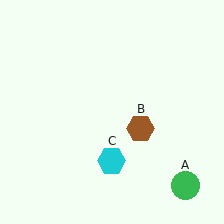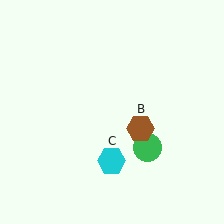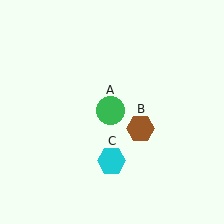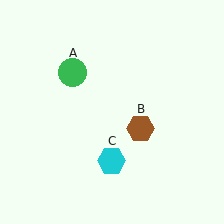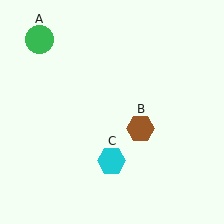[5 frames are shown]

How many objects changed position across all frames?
1 object changed position: green circle (object A).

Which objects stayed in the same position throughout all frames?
Brown hexagon (object B) and cyan hexagon (object C) remained stationary.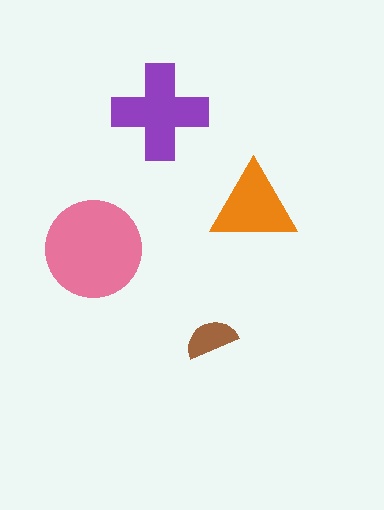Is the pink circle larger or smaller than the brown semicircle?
Larger.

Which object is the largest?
The pink circle.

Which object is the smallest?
The brown semicircle.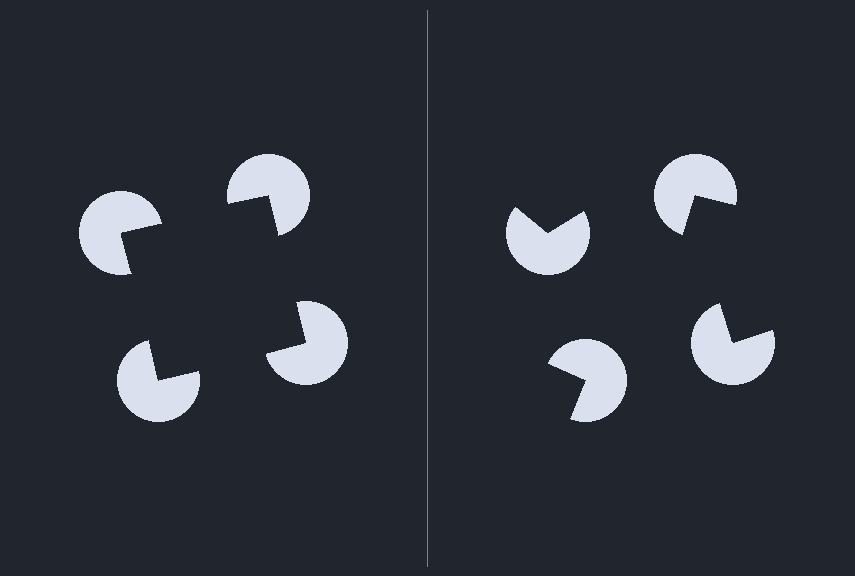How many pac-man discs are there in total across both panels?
8 — 4 on each side.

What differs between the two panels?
The pac-man discs are positioned identically on both sides; only the wedge orientations differ. On the left they align to a square; on the right they are misaligned.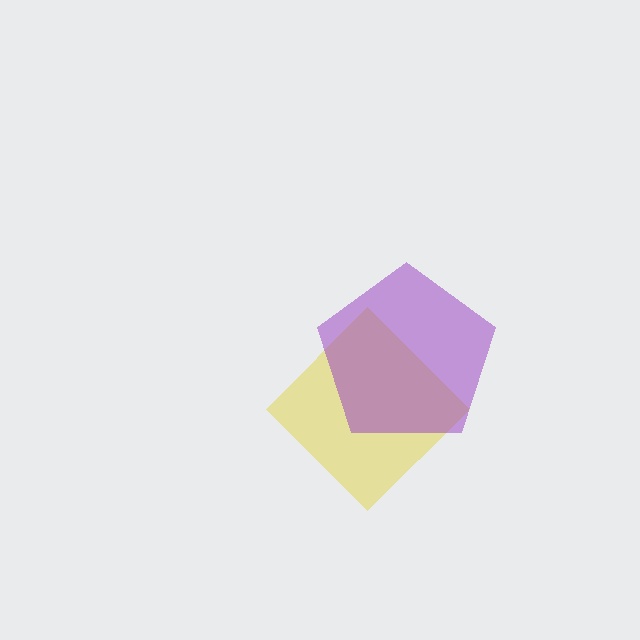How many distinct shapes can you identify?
There are 2 distinct shapes: a yellow diamond, a purple pentagon.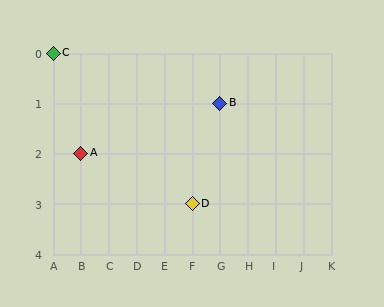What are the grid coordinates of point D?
Point D is at grid coordinates (F, 3).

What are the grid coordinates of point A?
Point A is at grid coordinates (B, 2).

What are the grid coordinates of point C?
Point C is at grid coordinates (A, 0).